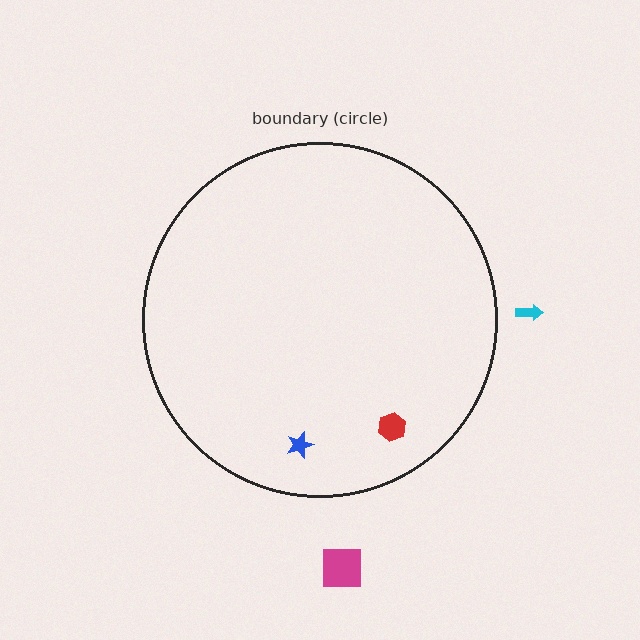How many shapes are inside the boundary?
2 inside, 2 outside.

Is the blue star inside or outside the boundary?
Inside.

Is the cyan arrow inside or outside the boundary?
Outside.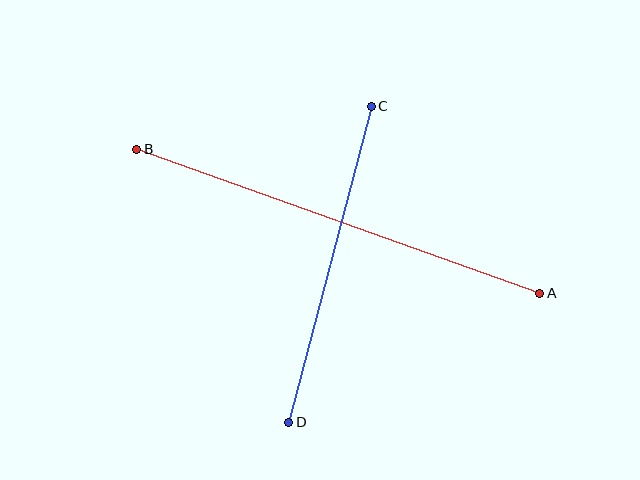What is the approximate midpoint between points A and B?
The midpoint is at approximately (338, 221) pixels.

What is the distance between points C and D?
The distance is approximately 326 pixels.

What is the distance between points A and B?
The distance is approximately 428 pixels.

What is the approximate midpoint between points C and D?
The midpoint is at approximately (330, 264) pixels.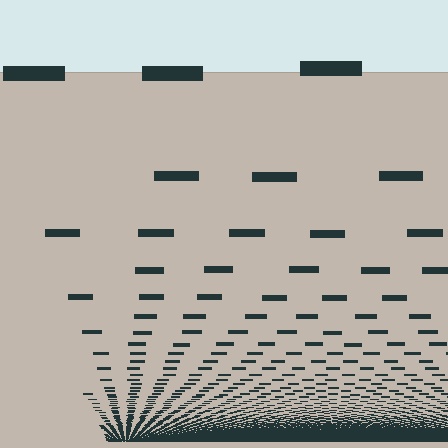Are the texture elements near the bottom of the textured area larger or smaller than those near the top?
Smaller. The gradient is inverted — elements near the bottom are smaller and denser.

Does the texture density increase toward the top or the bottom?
Density increases toward the bottom.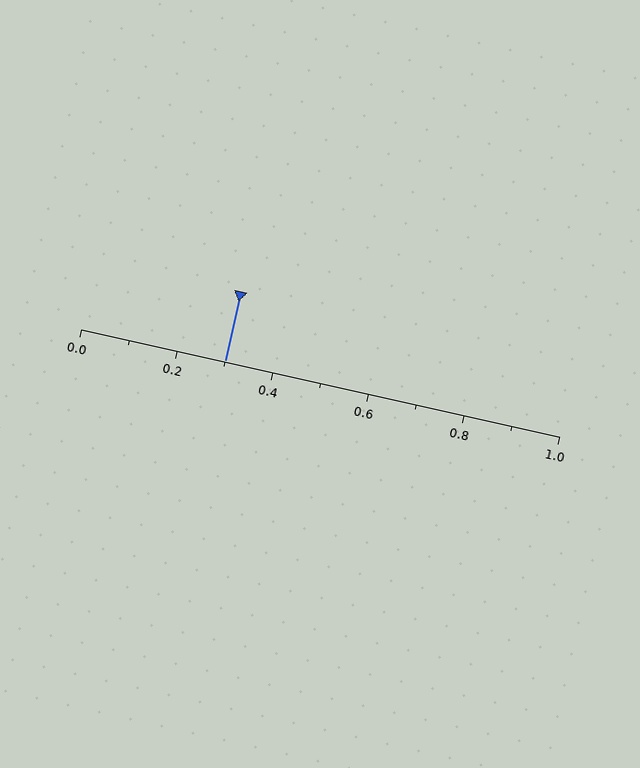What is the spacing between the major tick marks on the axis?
The major ticks are spaced 0.2 apart.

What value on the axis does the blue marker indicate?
The marker indicates approximately 0.3.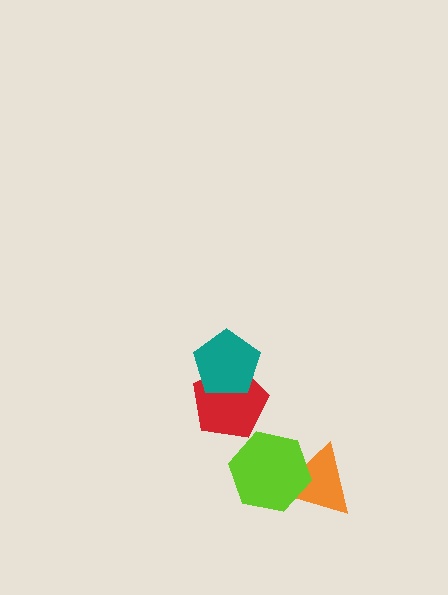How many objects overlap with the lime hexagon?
1 object overlaps with the lime hexagon.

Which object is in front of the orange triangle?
The lime hexagon is in front of the orange triangle.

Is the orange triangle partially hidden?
Yes, it is partially covered by another shape.